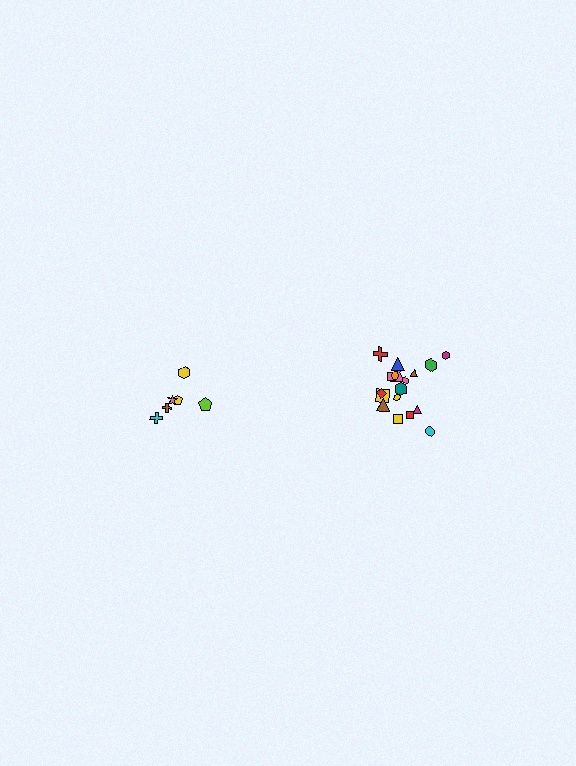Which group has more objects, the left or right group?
The right group.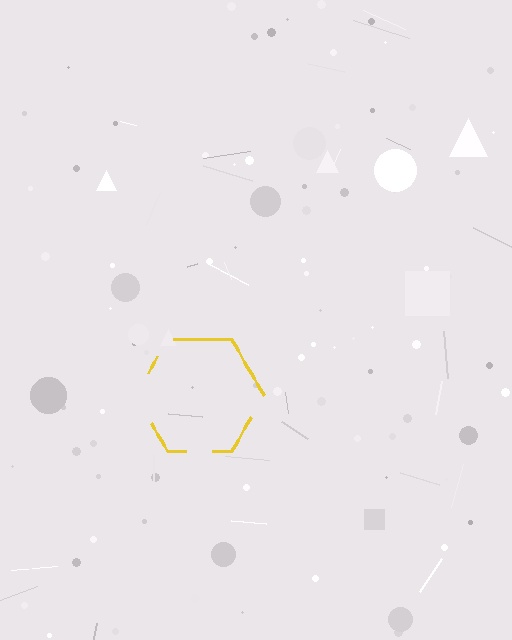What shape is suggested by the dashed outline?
The dashed outline suggests a hexagon.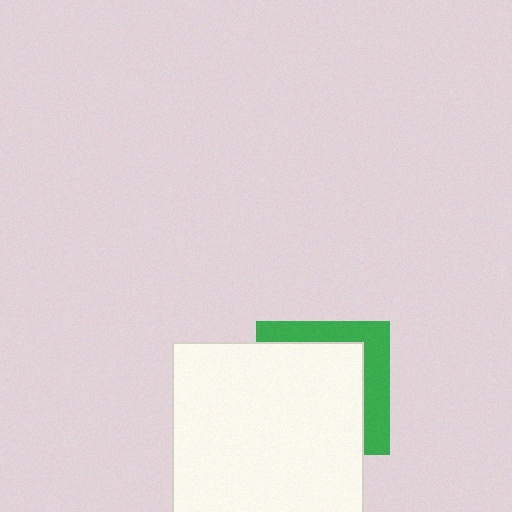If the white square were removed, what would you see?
You would see the complete green square.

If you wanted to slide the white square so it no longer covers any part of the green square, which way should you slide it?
Slide it toward the lower-left — that is the most direct way to separate the two shapes.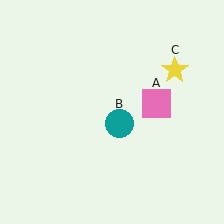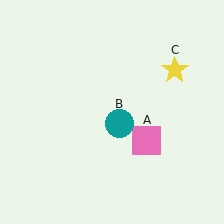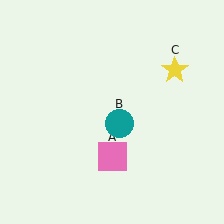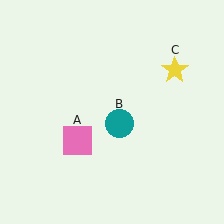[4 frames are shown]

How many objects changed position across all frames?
1 object changed position: pink square (object A).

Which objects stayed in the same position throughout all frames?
Teal circle (object B) and yellow star (object C) remained stationary.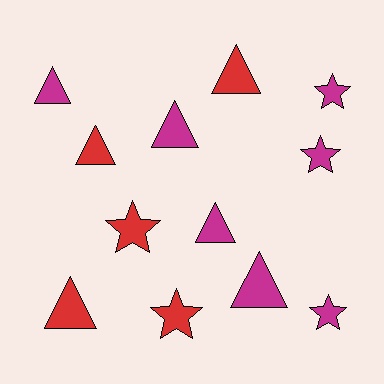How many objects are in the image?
There are 12 objects.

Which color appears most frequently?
Magenta, with 7 objects.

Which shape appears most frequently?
Triangle, with 7 objects.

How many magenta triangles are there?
There are 4 magenta triangles.